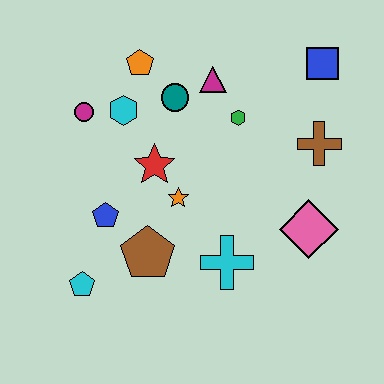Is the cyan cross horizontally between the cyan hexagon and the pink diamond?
Yes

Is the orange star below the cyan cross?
No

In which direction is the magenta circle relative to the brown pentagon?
The magenta circle is above the brown pentagon.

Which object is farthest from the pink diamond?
The magenta circle is farthest from the pink diamond.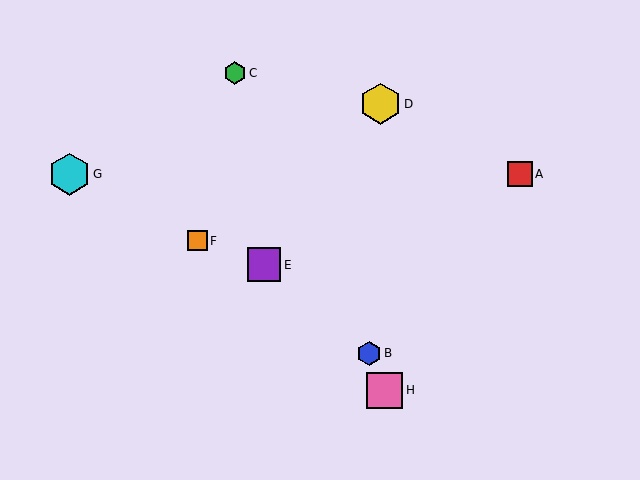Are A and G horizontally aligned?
Yes, both are at y≈174.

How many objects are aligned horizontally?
2 objects (A, G) are aligned horizontally.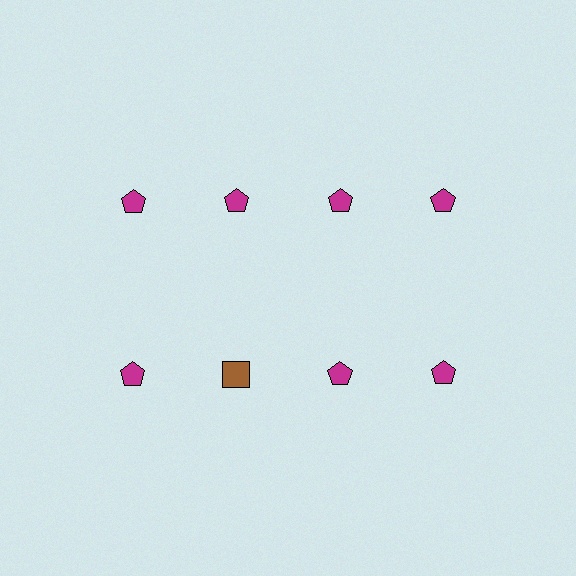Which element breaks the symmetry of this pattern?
The brown square in the second row, second from left column breaks the symmetry. All other shapes are magenta pentagons.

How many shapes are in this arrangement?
There are 8 shapes arranged in a grid pattern.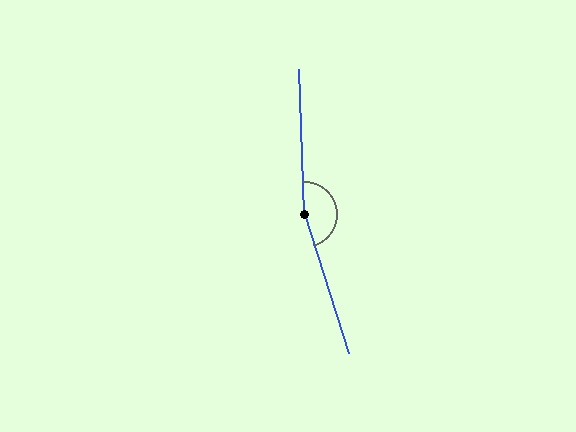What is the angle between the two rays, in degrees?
Approximately 165 degrees.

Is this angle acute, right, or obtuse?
It is obtuse.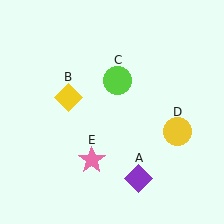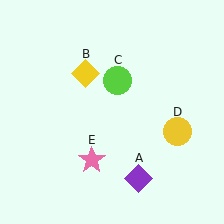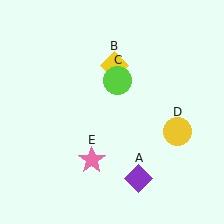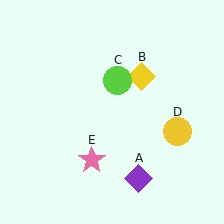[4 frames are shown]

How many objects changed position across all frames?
1 object changed position: yellow diamond (object B).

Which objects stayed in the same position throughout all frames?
Purple diamond (object A) and lime circle (object C) and yellow circle (object D) and pink star (object E) remained stationary.